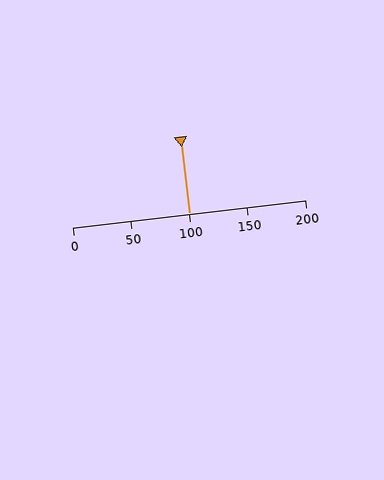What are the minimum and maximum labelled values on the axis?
The axis runs from 0 to 200.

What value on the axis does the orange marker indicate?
The marker indicates approximately 100.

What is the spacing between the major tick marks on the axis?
The major ticks are spaced 50 apart.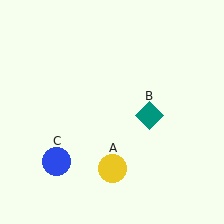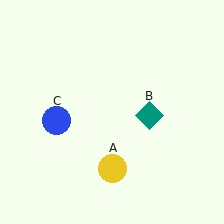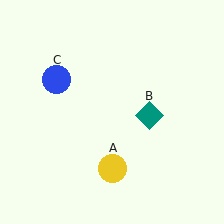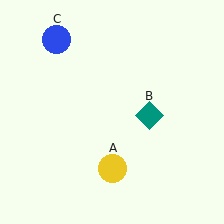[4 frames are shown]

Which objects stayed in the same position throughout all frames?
Yellow circle (object A) and teal diamond (object B) remained stationary.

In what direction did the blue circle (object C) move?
The blue circle (object C) moved up.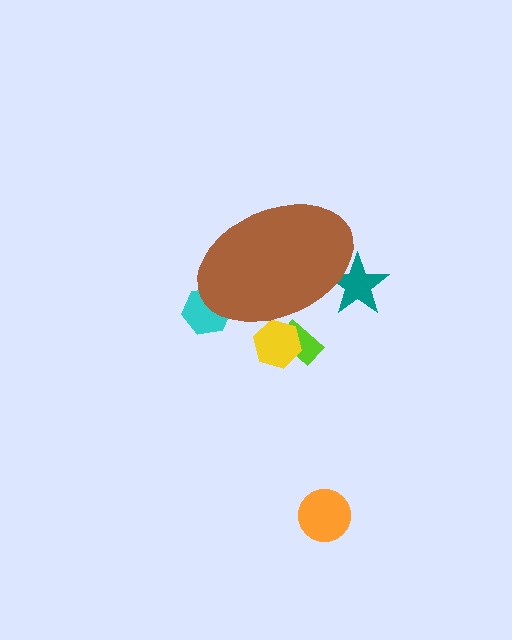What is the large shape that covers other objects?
A brown ellipse.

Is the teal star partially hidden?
Yes, the teal star is partially hidden behind the brown ellipse.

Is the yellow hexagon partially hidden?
Yes, the yellow hexagon is partially hidden behind the brown ellipse.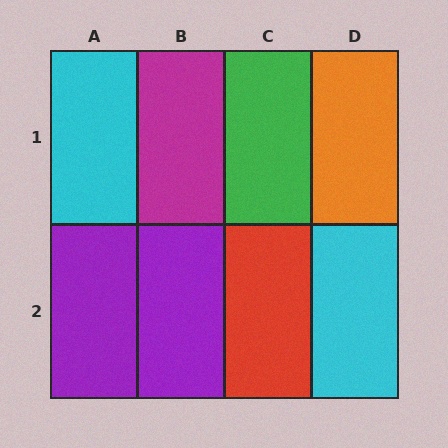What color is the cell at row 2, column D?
Cyan.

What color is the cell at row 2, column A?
Purple.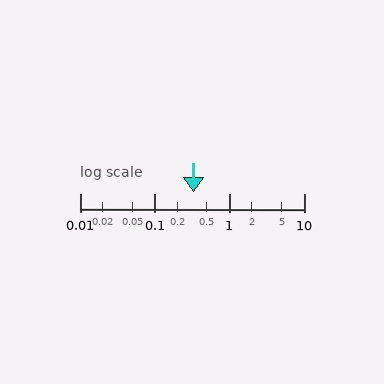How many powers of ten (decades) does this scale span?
The scale spans 3 decades, from 0.01 to 10.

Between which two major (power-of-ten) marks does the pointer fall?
The pointer is between 0.1 and 1.